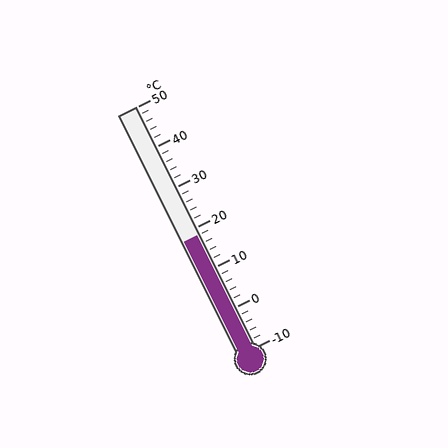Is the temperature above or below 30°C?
The temperature is below 30°C.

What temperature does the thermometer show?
The thermometer shows approximately 18°C.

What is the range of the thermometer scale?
The thermometer scale ranges from -10°C to 50°C.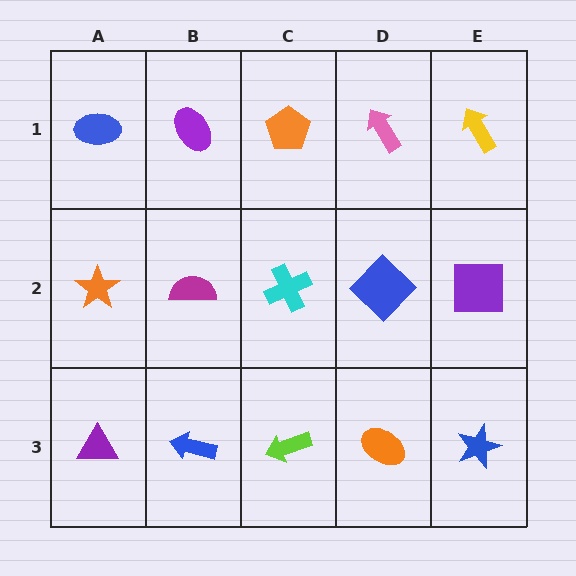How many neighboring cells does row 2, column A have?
3.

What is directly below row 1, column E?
A purple square.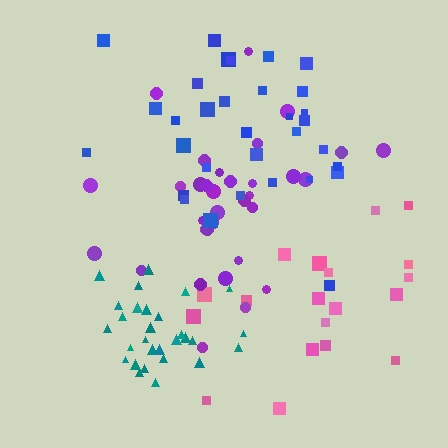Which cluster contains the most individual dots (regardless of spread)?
Purple (33).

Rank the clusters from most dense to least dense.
teal, purple, blue, pink.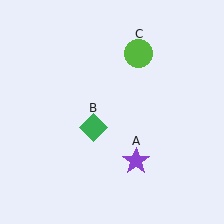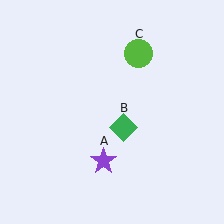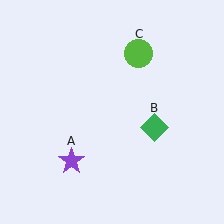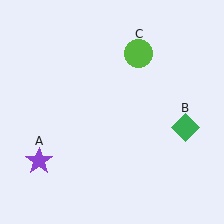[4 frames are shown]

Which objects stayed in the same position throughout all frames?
Lime circle (object C) remained stationary.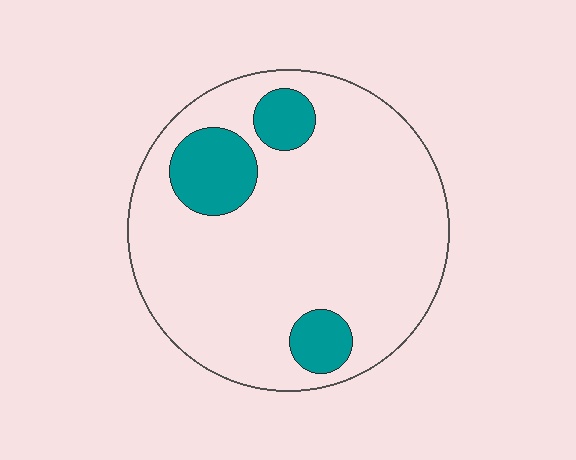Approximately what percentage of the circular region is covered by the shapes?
Approximately 15%.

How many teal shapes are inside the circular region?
3.